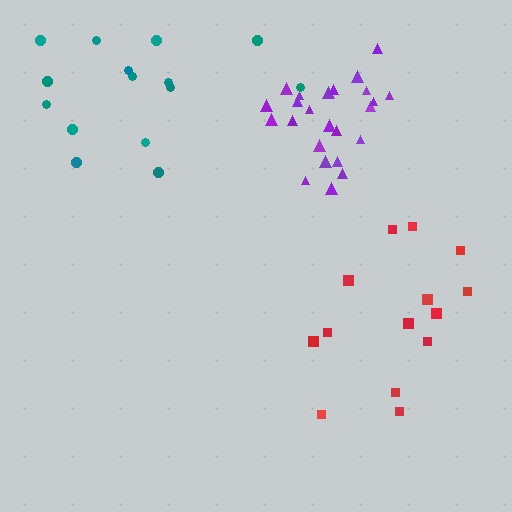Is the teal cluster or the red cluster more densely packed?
Red.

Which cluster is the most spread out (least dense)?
Teal.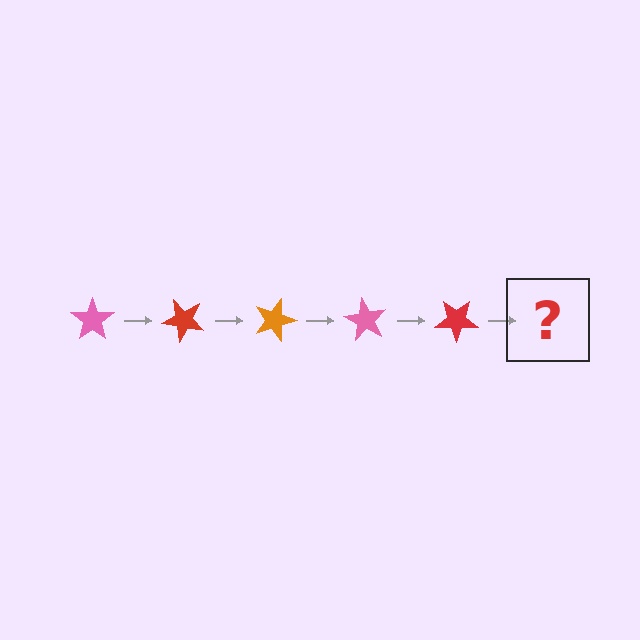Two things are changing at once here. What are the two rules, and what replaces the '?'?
The two rules are that it rotates 45 degrees each step and the color cycles through pink, red, and orange. The '?' should be an orange star, rotated 225 degrees from the start.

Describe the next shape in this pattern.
It should be an orange star, rotated 225 degrees from the start.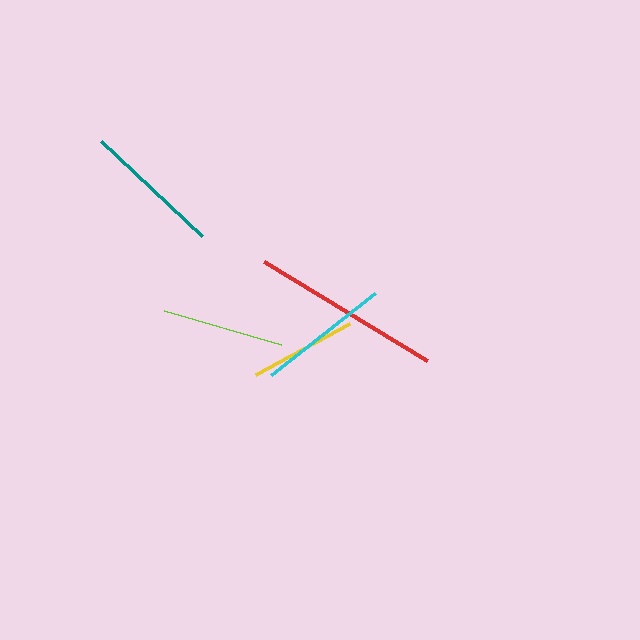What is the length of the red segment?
The red segment is approximately 191 pixels long.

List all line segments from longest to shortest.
From longest to shortest: red, teal, cyan, lime, yellow.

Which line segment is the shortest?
The yellow line is the shortest at approximately 106 pixels.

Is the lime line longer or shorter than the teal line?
The teal line is longer than the lime line.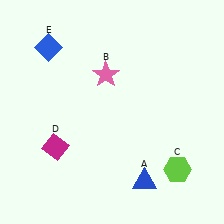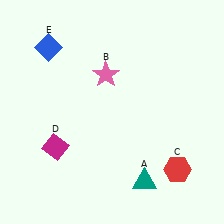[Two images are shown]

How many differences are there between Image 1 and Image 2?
There are 2 differences between the two images.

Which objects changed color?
A changed from blue to teal. C changed from lime to red.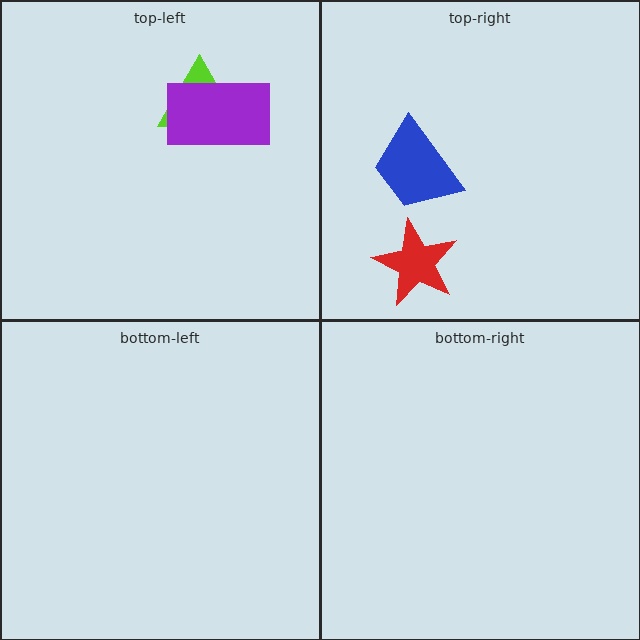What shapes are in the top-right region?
The blue trapezoid, the red star.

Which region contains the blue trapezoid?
The top-right region.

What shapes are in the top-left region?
The lime triangle, the purple rectangle.